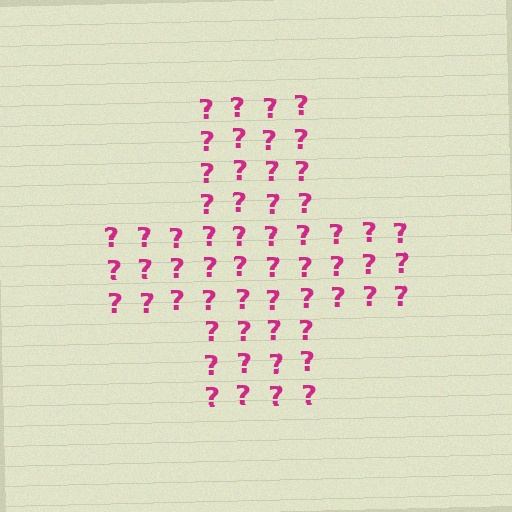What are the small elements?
The small elements are question marks.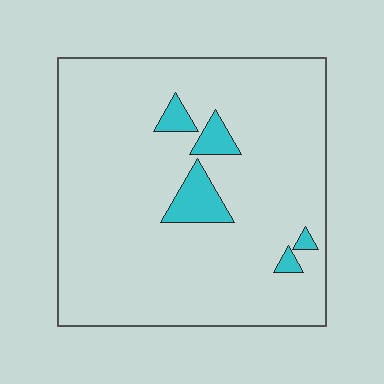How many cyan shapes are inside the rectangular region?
5.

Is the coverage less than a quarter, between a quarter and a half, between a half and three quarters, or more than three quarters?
Less than a quarter.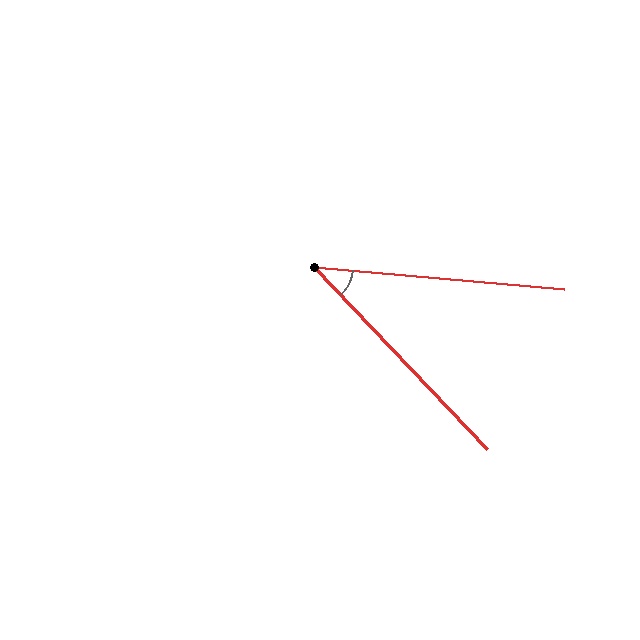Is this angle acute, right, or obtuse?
It is acute.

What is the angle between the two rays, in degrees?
Approximately 41 degrees.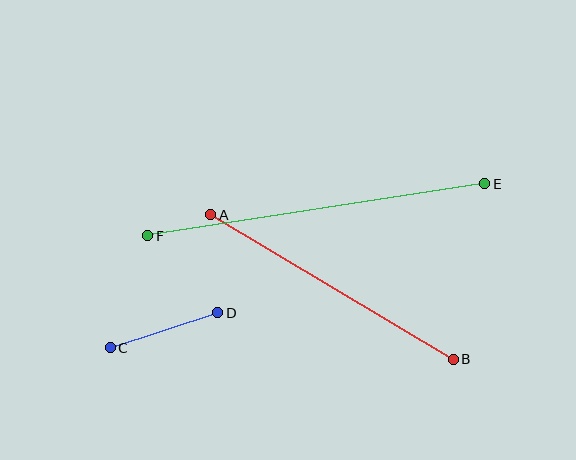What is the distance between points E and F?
The distance is approximately 341 pixels.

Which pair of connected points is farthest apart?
Points E and F are farthest apart.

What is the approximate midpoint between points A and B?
The midpoint is at approximately (332, 287) pixels.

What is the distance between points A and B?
The distance is approximately 282 pixels.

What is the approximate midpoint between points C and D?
The midpoint is at approximately (164, 330) pixels.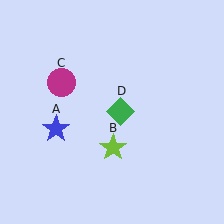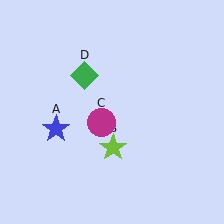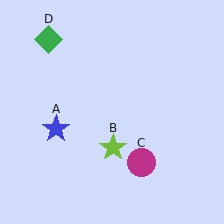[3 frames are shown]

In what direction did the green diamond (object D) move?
The green diamond (object D) moved up and to the left.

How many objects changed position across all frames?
2 objects changed position: magenta circle (object C), green diamond (object D).